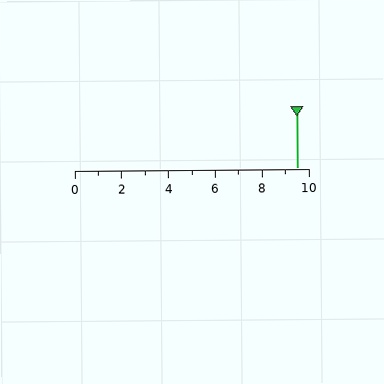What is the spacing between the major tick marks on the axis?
The major ticks are spaced 2 apart.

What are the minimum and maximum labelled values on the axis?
The axis runs from 0 to 10.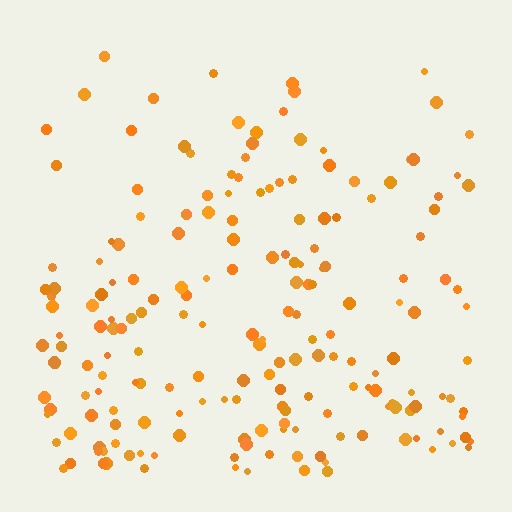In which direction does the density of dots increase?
From top to bottom, with the bottom side densest.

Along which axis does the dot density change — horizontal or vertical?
Vertical.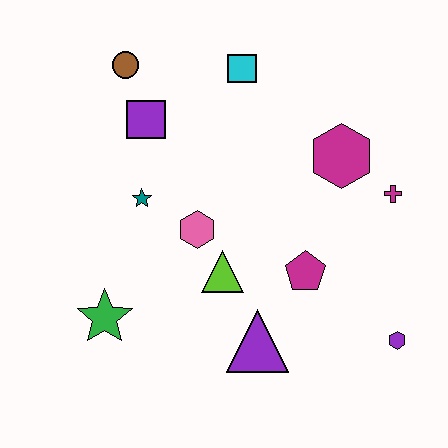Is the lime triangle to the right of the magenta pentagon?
No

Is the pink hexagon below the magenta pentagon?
No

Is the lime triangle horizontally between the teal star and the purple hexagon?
Yes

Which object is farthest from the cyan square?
The purple hexagon is farthest from the cyan square.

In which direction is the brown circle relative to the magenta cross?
The brown circle is to the left of the magenta cross.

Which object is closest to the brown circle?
The purple square is closest to the brown circle.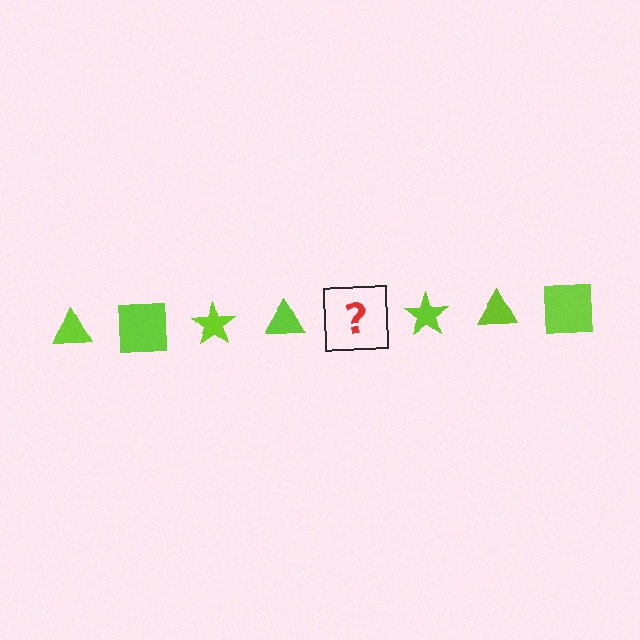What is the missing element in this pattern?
The missing element is a lime square.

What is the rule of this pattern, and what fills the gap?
The rule is that the pattern cycles through triangle, square, star shapes in lime. The gap should be filled with a lime square.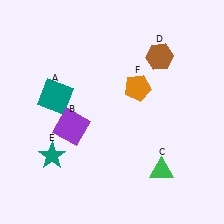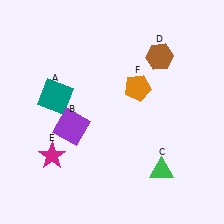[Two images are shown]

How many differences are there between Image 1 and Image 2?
There is 1 difference between the two images.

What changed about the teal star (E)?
In Image 1, E is teal. In Image 2, it changed to magenta.